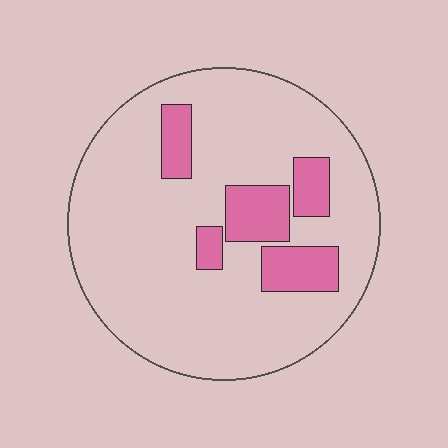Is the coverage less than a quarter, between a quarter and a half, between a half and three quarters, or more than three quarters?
Less than a quarter.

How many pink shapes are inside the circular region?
5.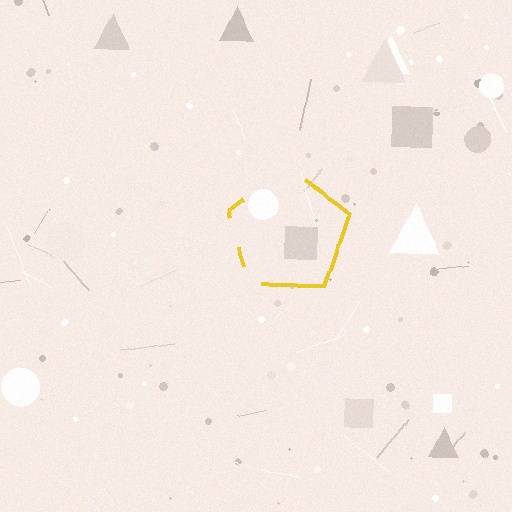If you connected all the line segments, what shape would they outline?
They would outline a pentagon.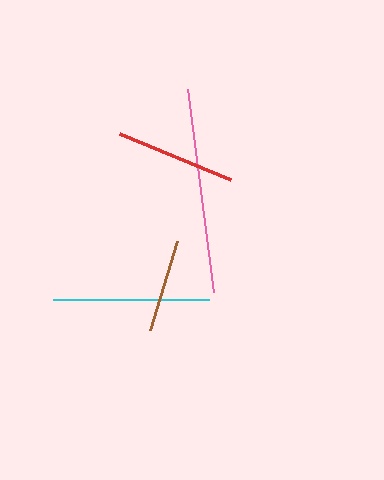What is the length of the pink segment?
The pink segment is approximately 205 pixels long.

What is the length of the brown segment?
The brown segment is approximately 93 pixels long.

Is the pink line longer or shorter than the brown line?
The pink line is longer than the brown line.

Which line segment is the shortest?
The brown line is the shortest at approximately 93 pixels.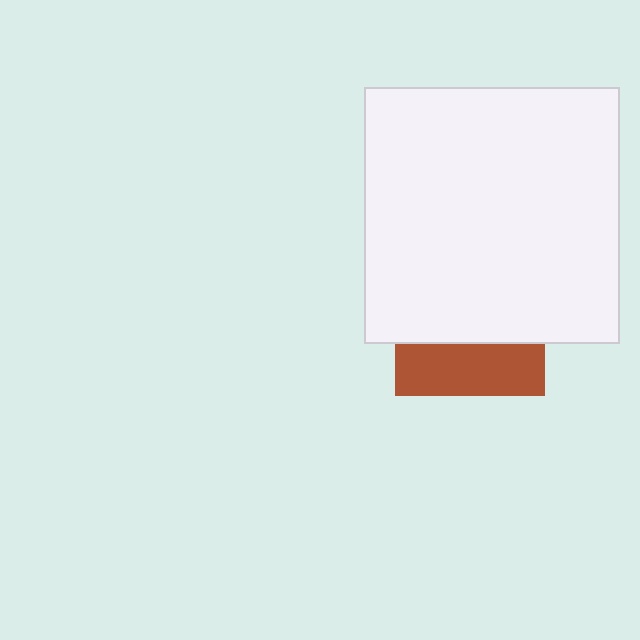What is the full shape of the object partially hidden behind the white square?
The partially hidden object is a brown square.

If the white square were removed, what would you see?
You would see the complete brown square.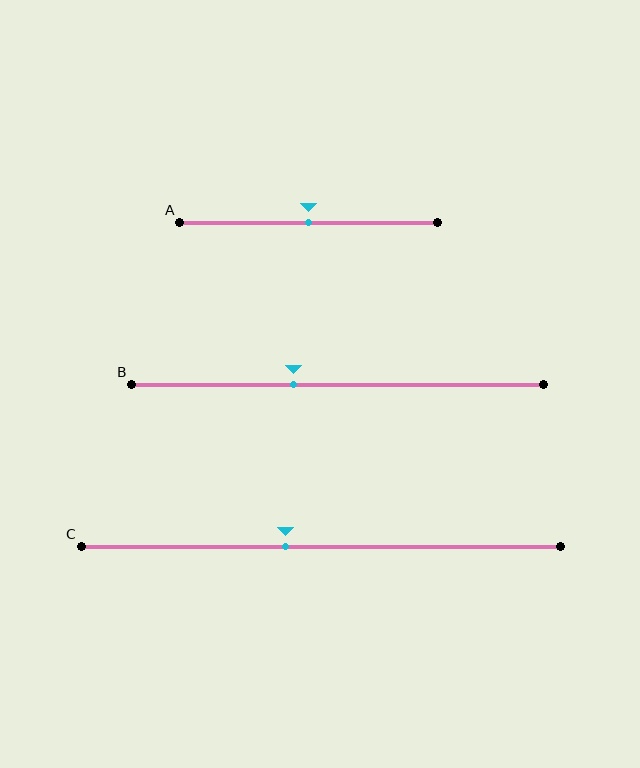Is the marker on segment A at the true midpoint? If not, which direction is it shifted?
Yes, the marker on segment A is at the true midpoint.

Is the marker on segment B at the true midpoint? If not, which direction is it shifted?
No, the marker on segment B is shifted to the left by about 11% of the segment length.